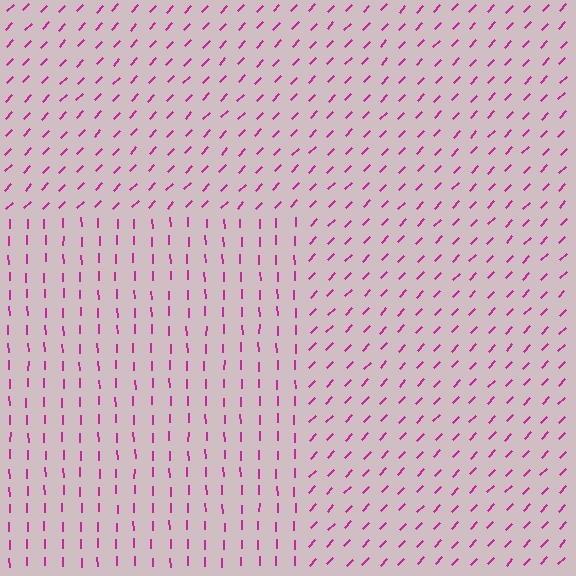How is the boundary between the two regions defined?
The boundary is defined purely by a change in line orientation (approximately 45 degrees difference). All lines are the same color and thickness.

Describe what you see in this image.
The image is filled with small magenta line segments. A rectangle region in the image has lines oriented differently from the surrounding lines, creating a visible texture boundary.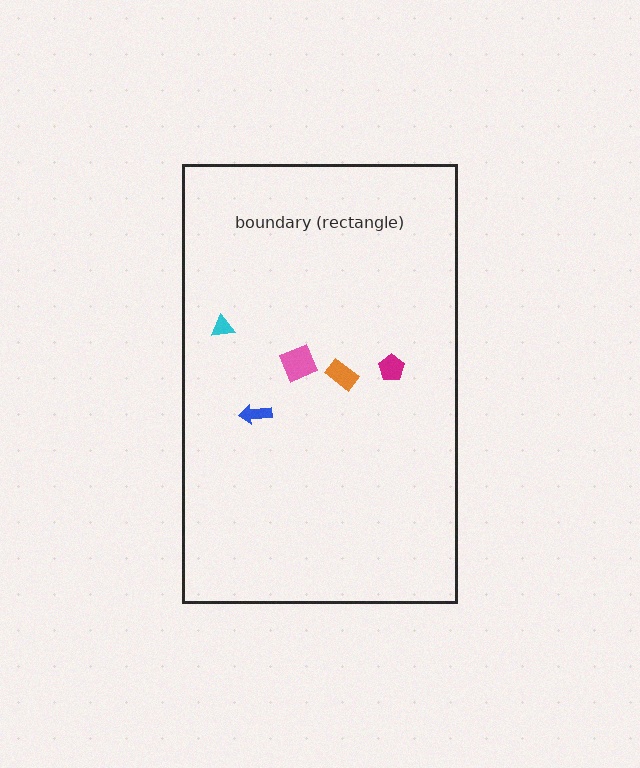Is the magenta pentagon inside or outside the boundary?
Inside.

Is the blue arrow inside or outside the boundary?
Inside.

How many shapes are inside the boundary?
5 inside, 0 outside.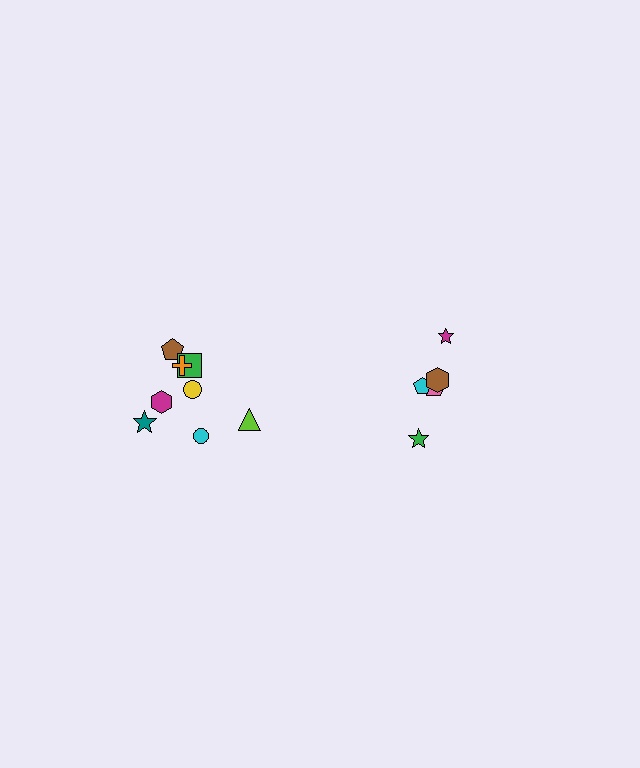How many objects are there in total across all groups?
There are 13 objects.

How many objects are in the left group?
There are 8 objects.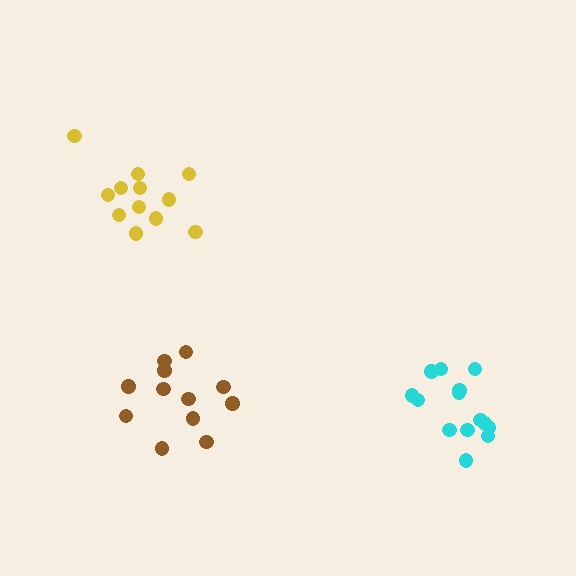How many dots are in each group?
Group 1: 12 dots, Group 2: 14 dots, Group 3: 12 dots (38 total).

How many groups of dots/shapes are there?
There are 3 groups.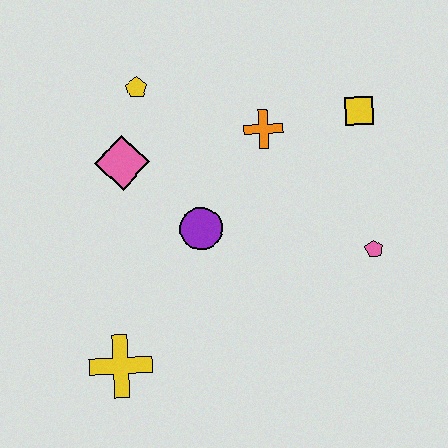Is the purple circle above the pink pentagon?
Yes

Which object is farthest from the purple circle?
The yellow square is farthest from the purple circle.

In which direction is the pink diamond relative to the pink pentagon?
The pink diamond is to the left of the pink pentagon.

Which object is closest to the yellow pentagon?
The pink diamond is closest to the yellow pentagon.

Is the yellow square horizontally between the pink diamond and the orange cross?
No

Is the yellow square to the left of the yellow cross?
No